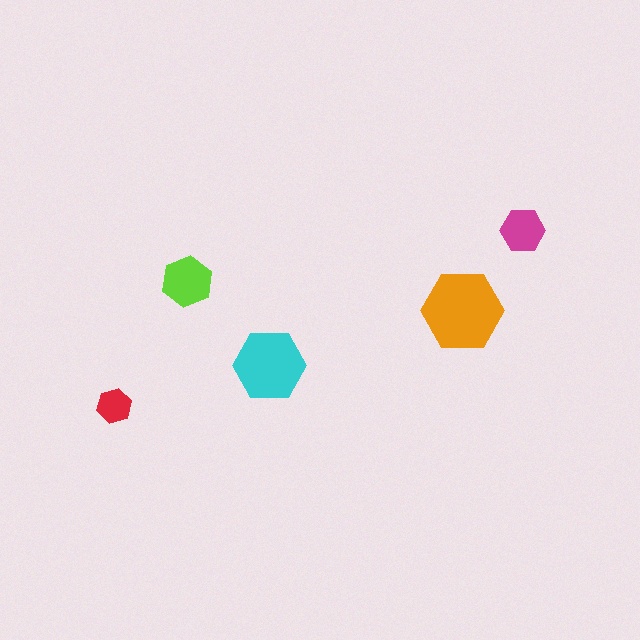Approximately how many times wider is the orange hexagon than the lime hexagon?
About 1.5 times wider.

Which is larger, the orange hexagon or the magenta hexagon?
The orange one.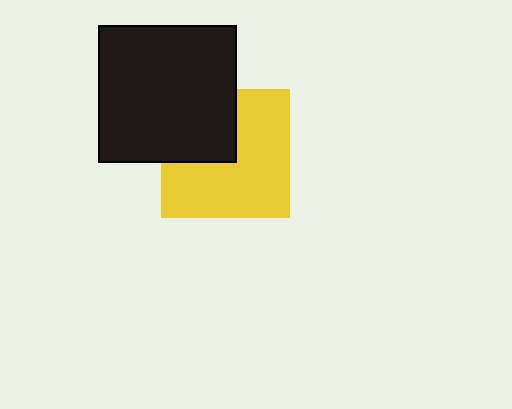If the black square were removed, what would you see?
You would see the complete yellow square.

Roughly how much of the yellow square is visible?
Most of it is visible (roughly 66%).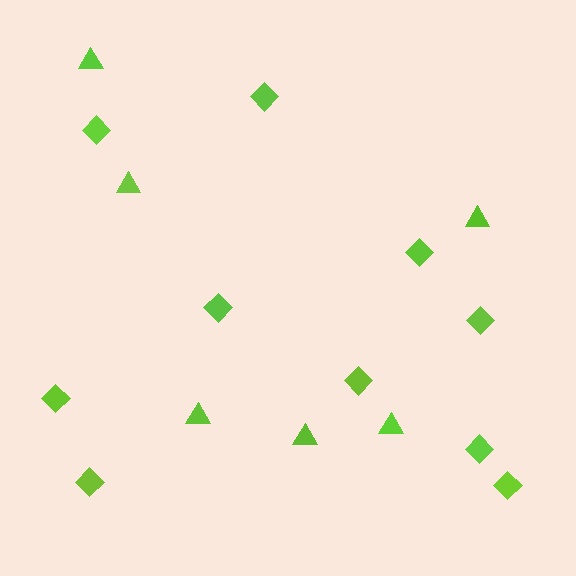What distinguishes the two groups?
There are 2 groups: one group of diamonds (10) and one group of triangles (6).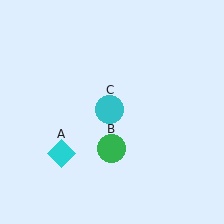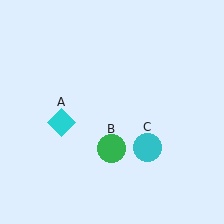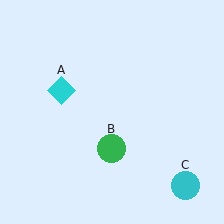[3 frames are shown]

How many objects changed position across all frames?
2 objects changed position: cyan diamond (object A), cyan circle (object C).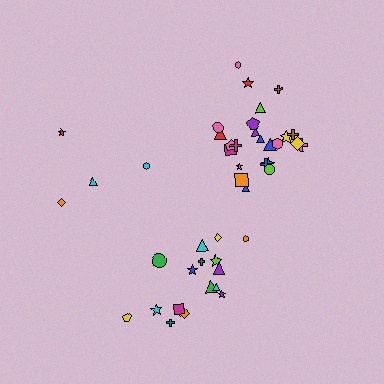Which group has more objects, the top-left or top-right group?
The top-right group.